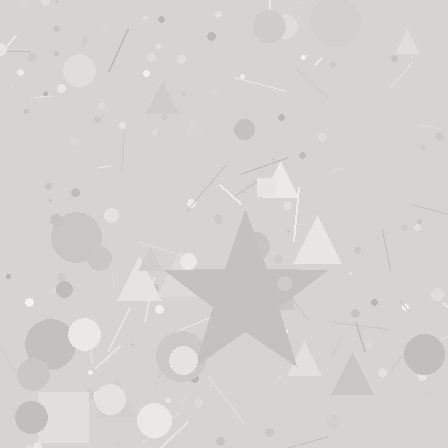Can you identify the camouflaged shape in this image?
The camouflaged shape is a star.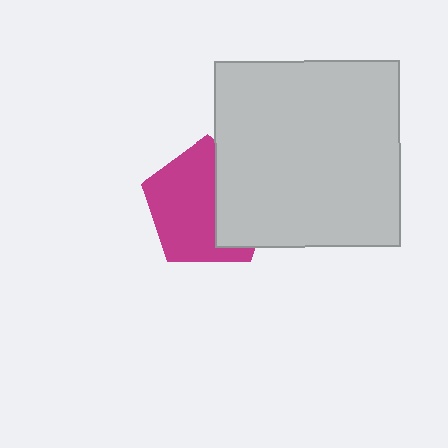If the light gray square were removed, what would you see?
You would see the complete magenta pentagon.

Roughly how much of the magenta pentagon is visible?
About half of it is visible (roughly 62%).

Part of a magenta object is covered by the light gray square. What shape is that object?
It is a pentagon.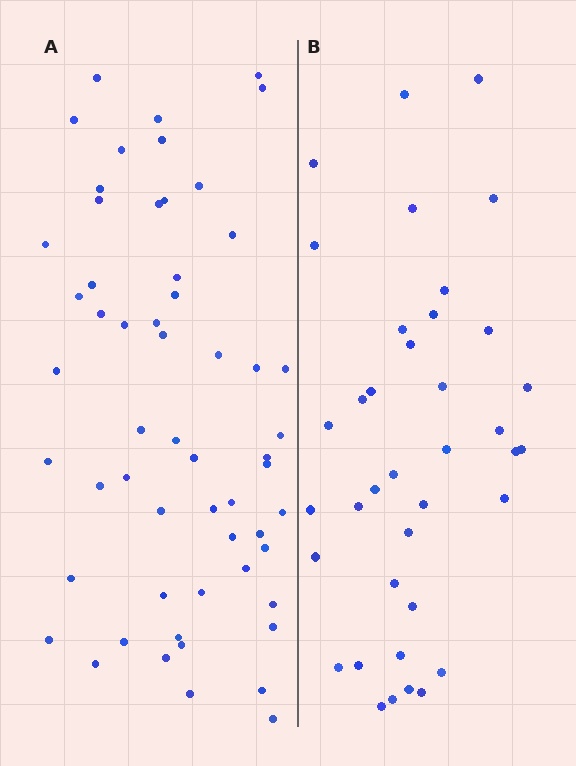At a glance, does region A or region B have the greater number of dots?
Region A (the left region) has more dots.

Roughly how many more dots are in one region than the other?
Region A has approximately 20 more dots than region B.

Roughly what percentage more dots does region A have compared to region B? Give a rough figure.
About 50% more.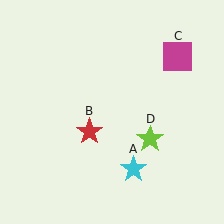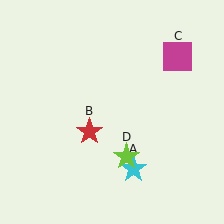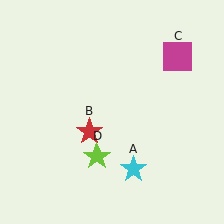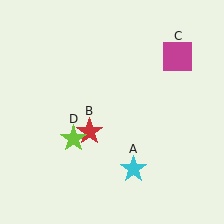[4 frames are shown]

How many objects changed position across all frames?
1 object changed position: lime star (object D).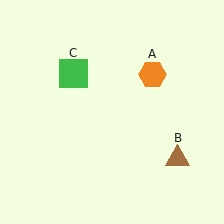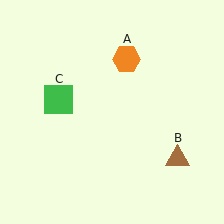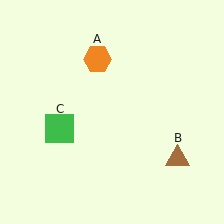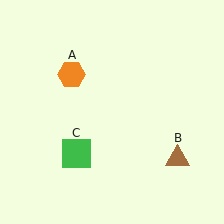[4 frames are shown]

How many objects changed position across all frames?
2 objects changed position: orange hexagon (object A), green square (object C).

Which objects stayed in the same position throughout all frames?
Brown triangle (object B) remained stationary.